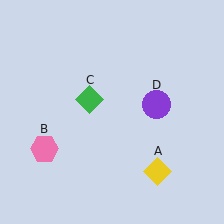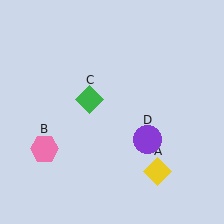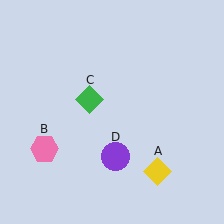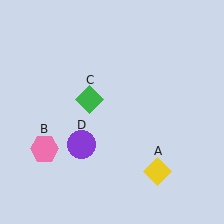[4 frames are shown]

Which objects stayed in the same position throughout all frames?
Yellow diamond (object A) and pink hexagon (object B) and green diamond (object C) remained stationary.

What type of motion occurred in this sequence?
The purple circle (object D) rotated clockwise around the center of the scene.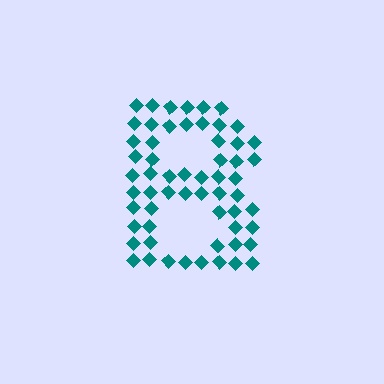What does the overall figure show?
The overall figure shows the letter B.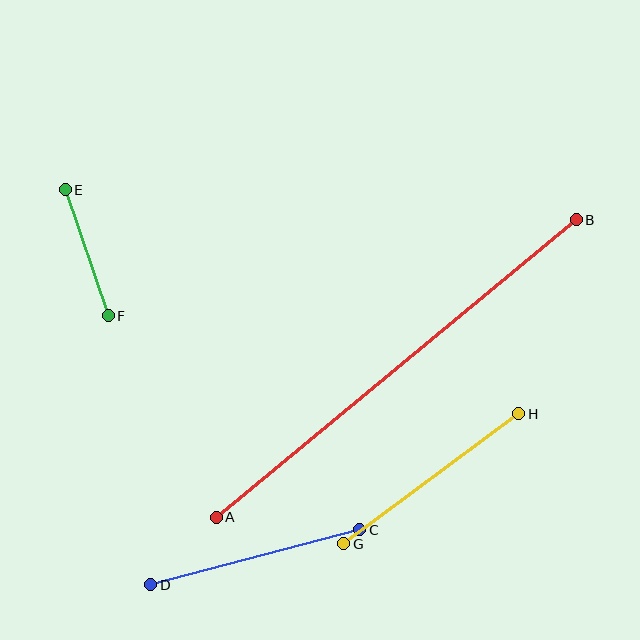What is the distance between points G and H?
The distance is approximately 218 pixels.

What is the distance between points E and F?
The distance is approximately 133 pixels.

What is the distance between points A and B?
The distance is approximately 467 pixels.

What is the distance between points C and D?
The distance is approximately 216 pixels.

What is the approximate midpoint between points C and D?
The midpoint is at approximately (255, 557) pixels.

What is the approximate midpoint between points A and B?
The midpoint is at approximately (396, 369) pixels.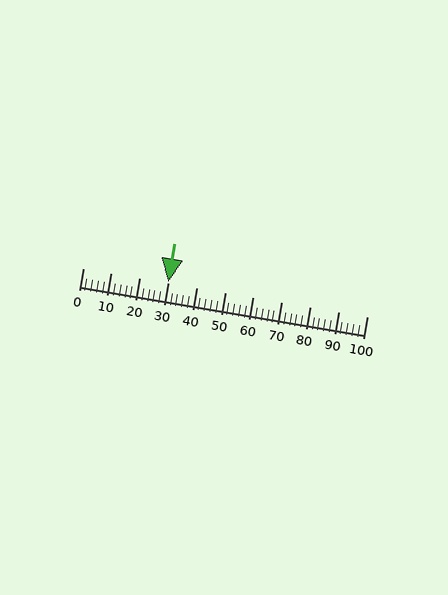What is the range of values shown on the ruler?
The ruler shows values from 0 to 100.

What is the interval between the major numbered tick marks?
The major tick marks are spaced 10 units apart.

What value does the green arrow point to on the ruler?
The green arrow points to approximately 30.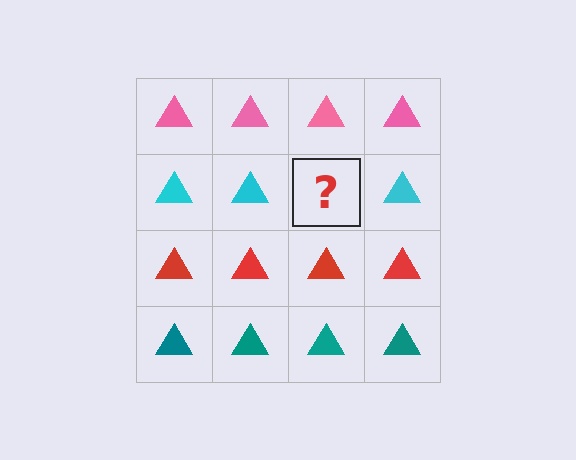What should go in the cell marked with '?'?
The missing cell should contain a cyan triangle.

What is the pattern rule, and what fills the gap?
The rule is that each row has a consistent color. The gap should be filled with a cyan triangle.